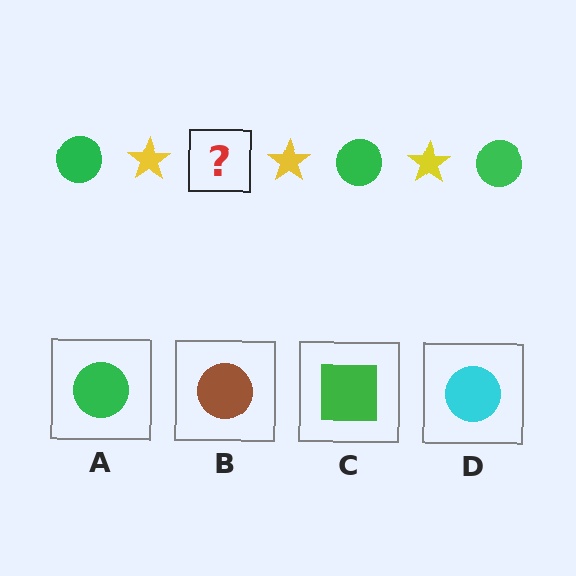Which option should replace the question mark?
Option A.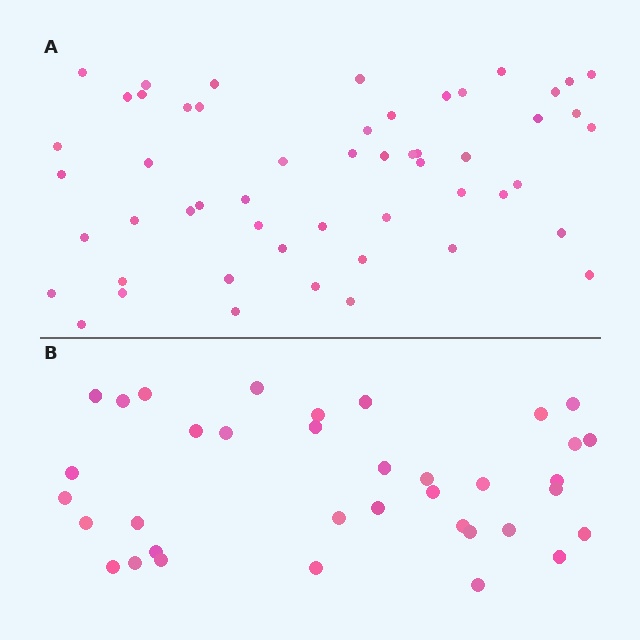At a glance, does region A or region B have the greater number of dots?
Region A (the top region) has more dots.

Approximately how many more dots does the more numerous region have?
Region A has approximately 15 more dots than region B.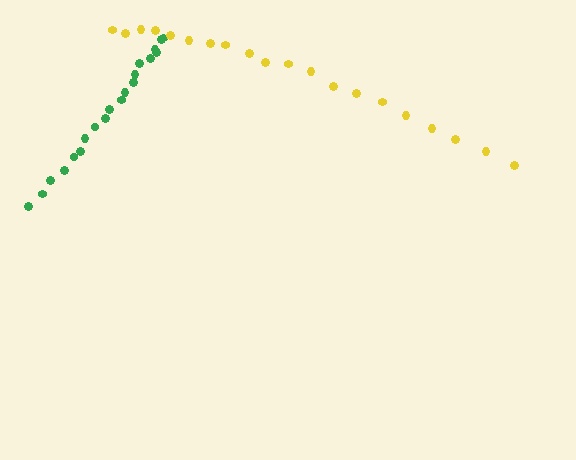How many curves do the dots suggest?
There are 2 distinct paths.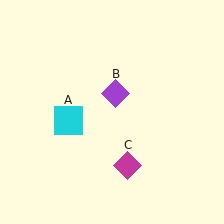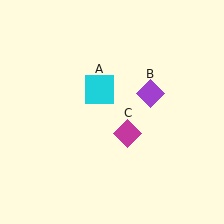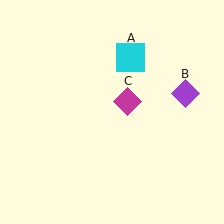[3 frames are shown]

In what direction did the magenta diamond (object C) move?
The magenta diamond (object C) moved up.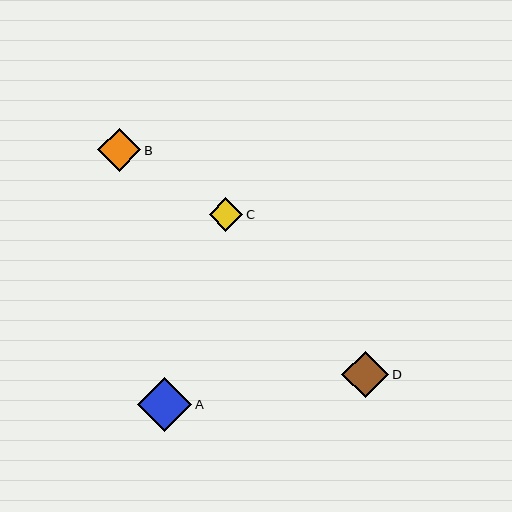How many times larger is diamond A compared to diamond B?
Diamond A is approximately 1.3 times the size of diamond B.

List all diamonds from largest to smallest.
From largest to smallest: A, D, B, C.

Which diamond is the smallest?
Diamond C is the smallest with a size of approximately 33 pixels.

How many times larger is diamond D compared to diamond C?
Diamond D is approximately 1.4 times the size of diamond C.